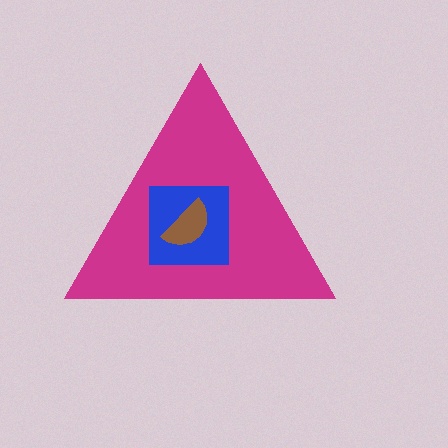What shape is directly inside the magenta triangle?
The blue square.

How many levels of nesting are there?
3.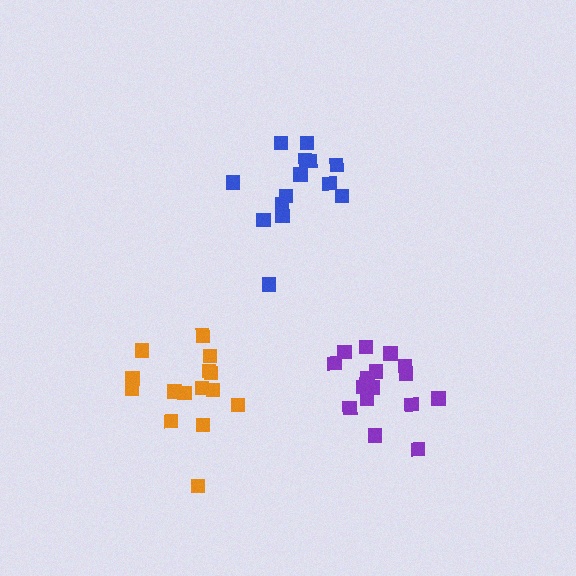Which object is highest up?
The blue cluster is topmost.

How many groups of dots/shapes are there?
There are 3 groups.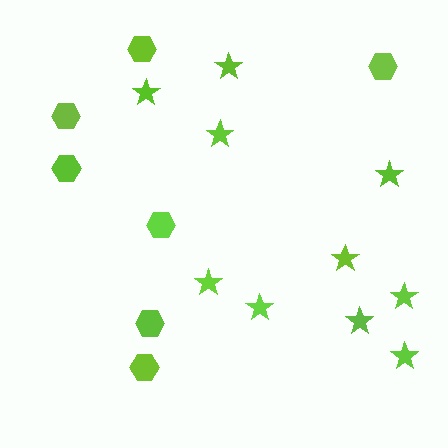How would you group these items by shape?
There are 2 groups: one group of hexagons (7) and one group of stars (10).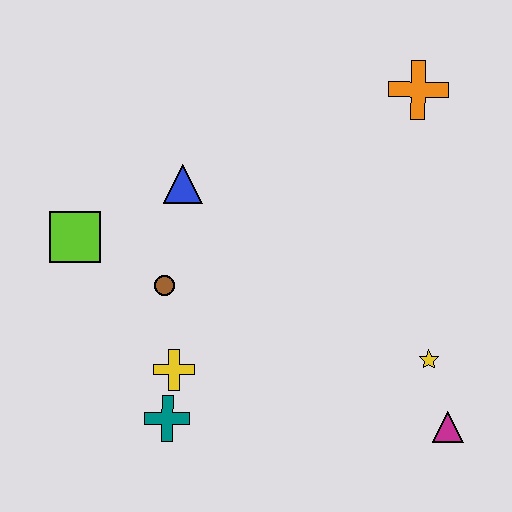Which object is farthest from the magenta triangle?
The lime square is farthest from the magenta triangle.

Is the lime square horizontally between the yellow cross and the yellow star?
No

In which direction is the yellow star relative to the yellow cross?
The yellow star is to the right of the yellow cross.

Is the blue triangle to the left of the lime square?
No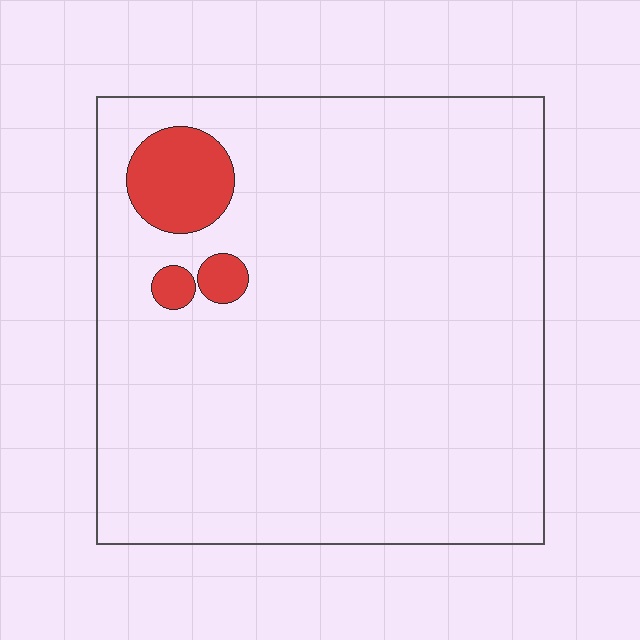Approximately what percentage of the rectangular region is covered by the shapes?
Approximately 5%.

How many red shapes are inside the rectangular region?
3.